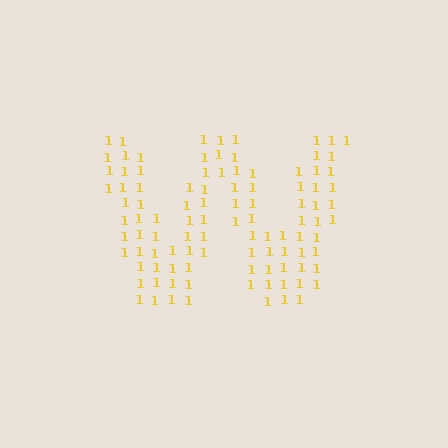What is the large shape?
The large shape is the letter W.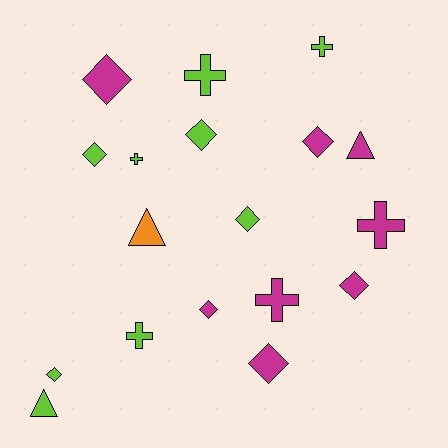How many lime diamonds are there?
There are 4 lime diamonds.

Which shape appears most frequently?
Diamond, with 9 objects.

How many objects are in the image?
There are 18 objects.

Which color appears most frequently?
Lime, with 9 objects.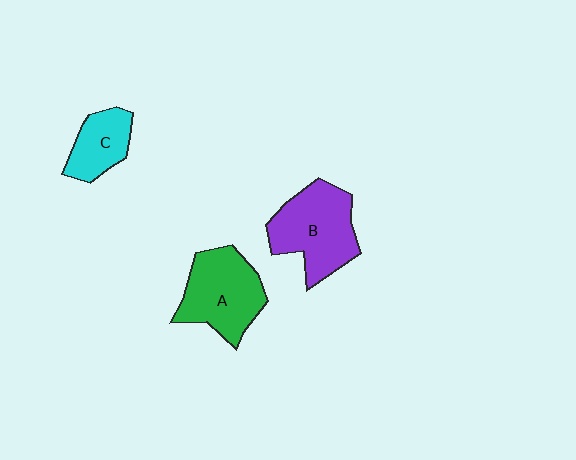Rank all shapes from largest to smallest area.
From largest to smallest: B (purple), A (green), C (cyan).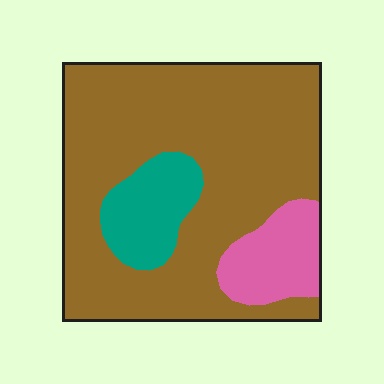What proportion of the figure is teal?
Teal covers 12% of the figure.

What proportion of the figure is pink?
Pink covers 12% of the figure.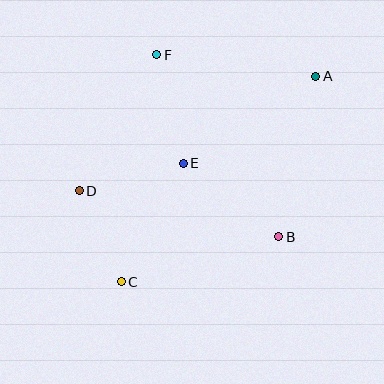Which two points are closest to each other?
Points C and D are closest to each other.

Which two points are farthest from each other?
Points A and C are farthest from each other.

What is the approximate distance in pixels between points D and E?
The distance between D and E is approximately 107 pixels.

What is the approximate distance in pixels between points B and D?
The distance between B and D is approximately 205 pixels.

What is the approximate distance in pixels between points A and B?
The distance between A and B is approximately 165 pixels.